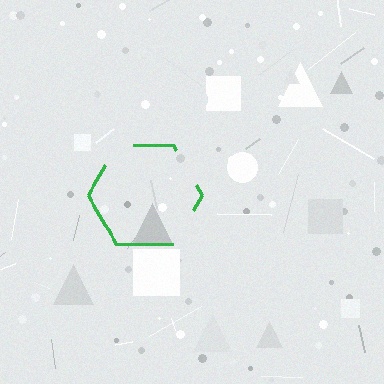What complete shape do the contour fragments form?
The contour fragments form a hexagon.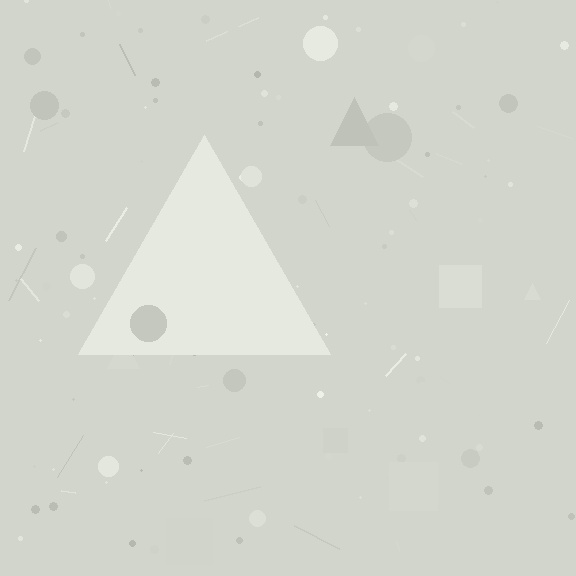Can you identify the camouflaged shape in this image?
The camouflaged shape is a triangle.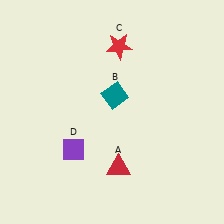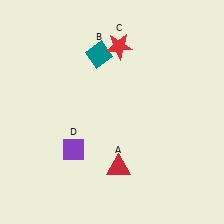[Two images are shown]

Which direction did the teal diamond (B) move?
The teal diamond (B) moved up.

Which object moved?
The teal diamond (B) moved up.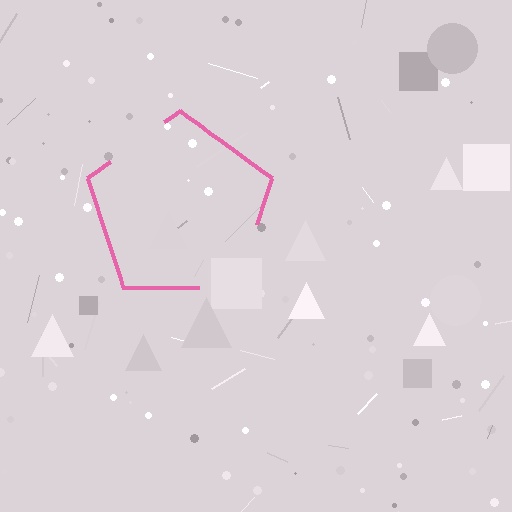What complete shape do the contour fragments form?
The contour fragments form a pentagon.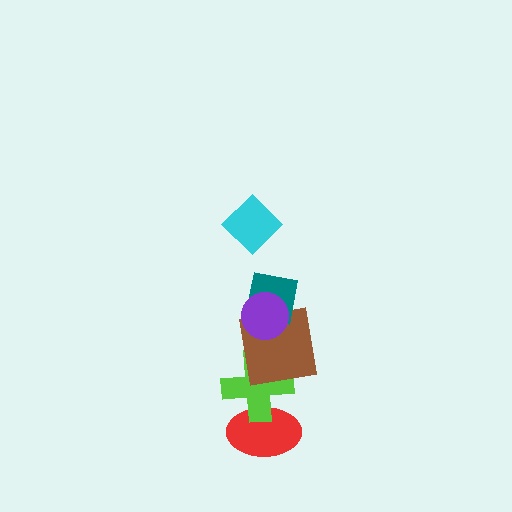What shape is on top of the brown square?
The teal square is on top of the brown square.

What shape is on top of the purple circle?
The cyan diamond is on top of the purple circle.